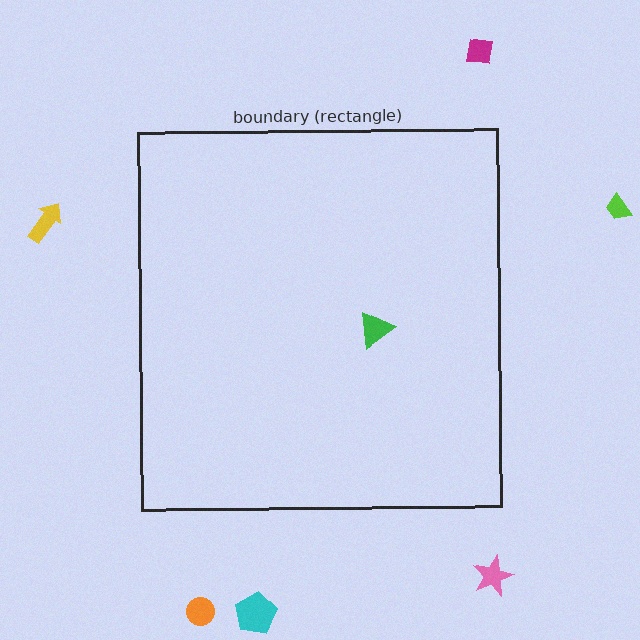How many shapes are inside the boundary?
1 inside, 6 outside.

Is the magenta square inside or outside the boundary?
Outside.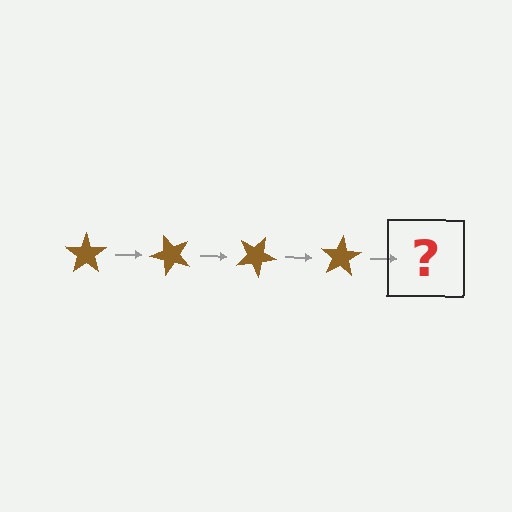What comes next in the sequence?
The next element should be a brown star rotated 200 degrees.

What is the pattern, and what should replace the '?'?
The pattern is that the star rotates 50 degrees each step. The '?' should be a brown star rotated 200 degrees.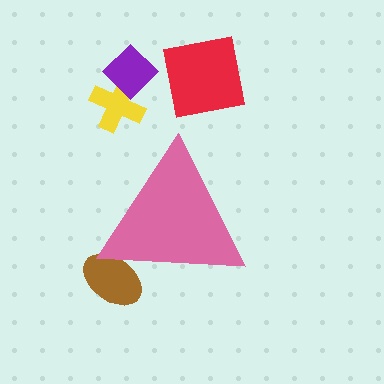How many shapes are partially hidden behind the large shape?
1 shape is partially hidden.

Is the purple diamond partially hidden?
No, the purple diamond is fully visible.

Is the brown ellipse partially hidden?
Yes, the brown ellipse is partially hidden behind the pink triangle.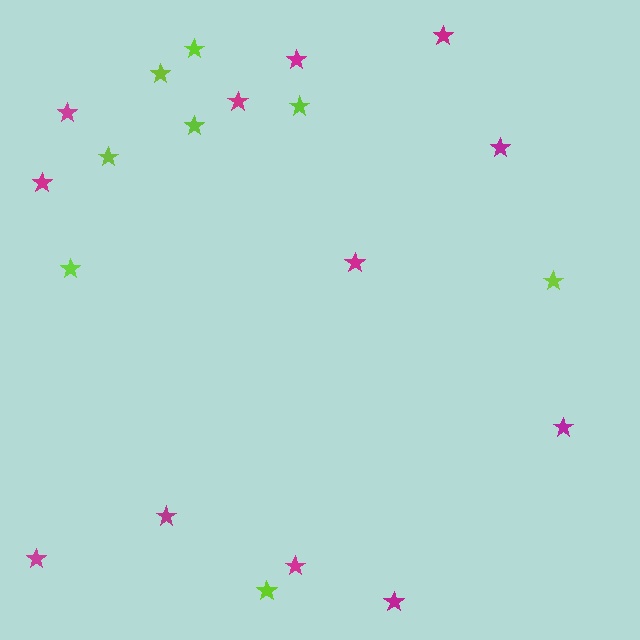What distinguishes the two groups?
There are 2 groups: one group of magenta stars (12) and one group of lime stars (8).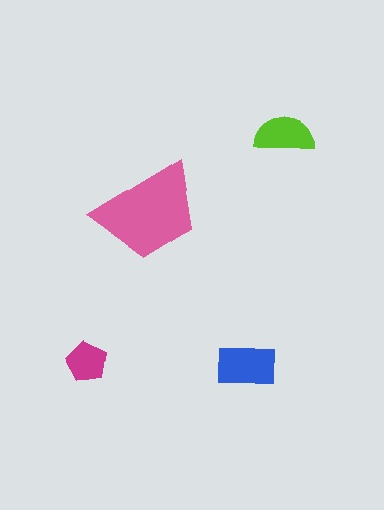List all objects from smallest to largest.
The magenta pentagon, the lime semicircle, the blue rectangle, the pink trapezoid.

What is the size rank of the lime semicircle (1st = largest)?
3rd.